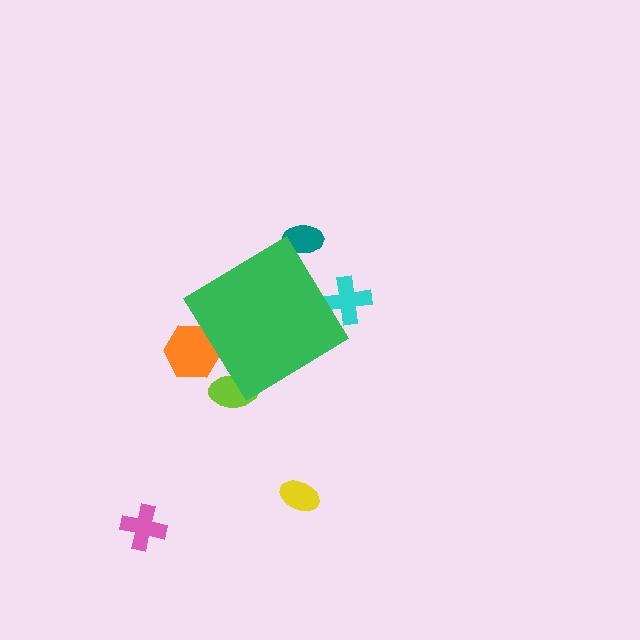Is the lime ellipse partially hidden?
Yes, the lime ellipse is partially hidden behind the green diamond.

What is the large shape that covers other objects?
A green diamond.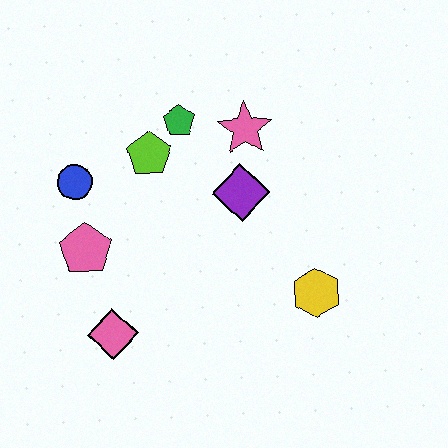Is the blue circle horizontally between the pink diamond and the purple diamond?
No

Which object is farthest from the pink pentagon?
The yellow hexagon is farthest from the pink pentagon.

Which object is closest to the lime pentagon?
The green pentagon is closest to the lime pentagon.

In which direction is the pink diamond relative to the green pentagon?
The pink diamond is below the green pentagon.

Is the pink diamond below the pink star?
Yes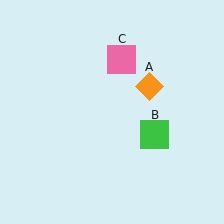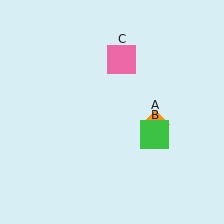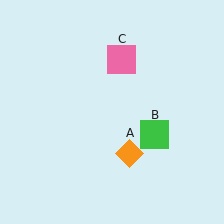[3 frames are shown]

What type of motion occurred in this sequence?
The orange diamond (object A) rotated clockwise around the center of the scene.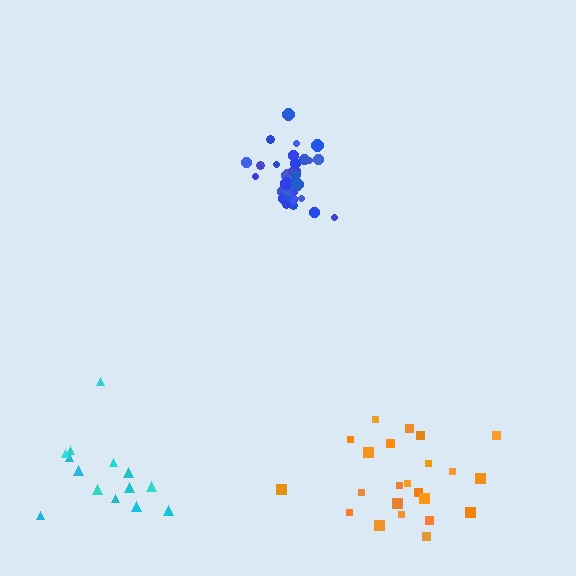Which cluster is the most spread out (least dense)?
Cyan.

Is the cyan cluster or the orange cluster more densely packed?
Orange.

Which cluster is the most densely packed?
Blue.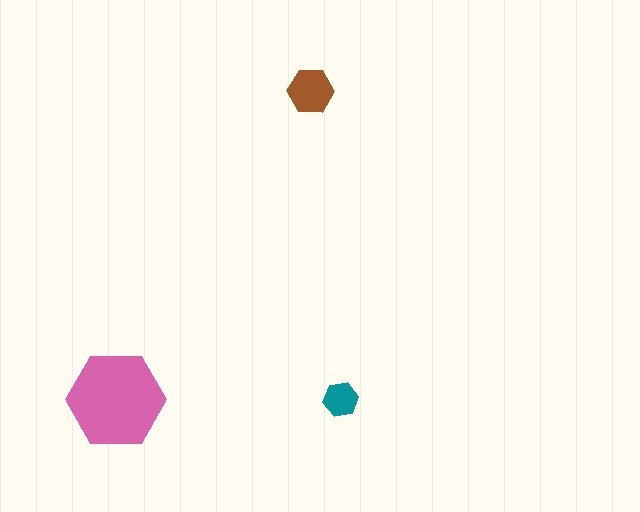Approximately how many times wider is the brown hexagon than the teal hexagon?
About 1.5 times wider.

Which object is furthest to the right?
The teal hexagon is rightmost.